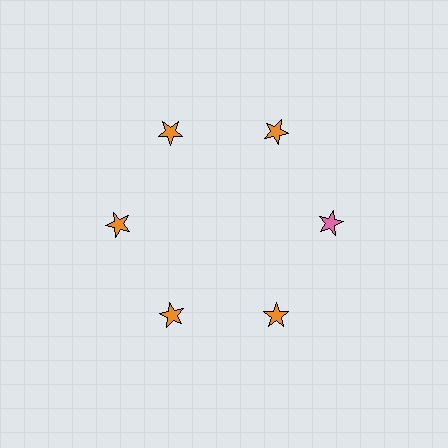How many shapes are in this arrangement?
There are 6 shapes arranged in a ring pattern.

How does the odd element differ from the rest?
It has a different color: pink instead of orange.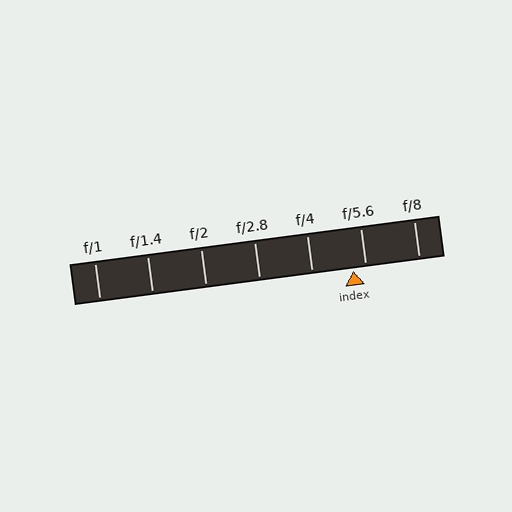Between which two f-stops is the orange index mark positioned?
The index mark is between f/4 and f/5.6.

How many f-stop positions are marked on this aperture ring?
There are 7 f-stop positions marked.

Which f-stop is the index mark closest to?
The index mark is closest to f/5.6.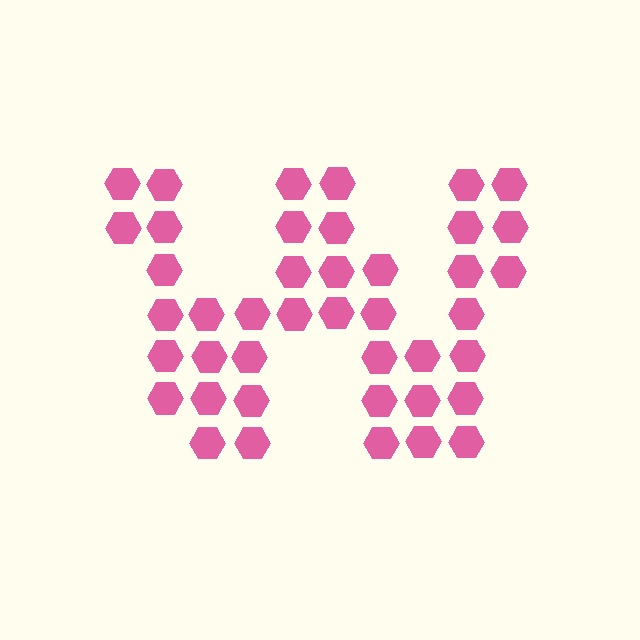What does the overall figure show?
The overall figure shows the letter W.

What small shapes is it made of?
It is made of small hexagons.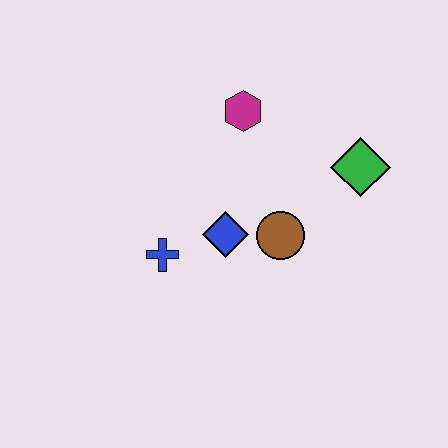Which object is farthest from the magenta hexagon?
The blue cross is farthest from the magenta hexagon.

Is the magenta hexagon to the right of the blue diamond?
Yes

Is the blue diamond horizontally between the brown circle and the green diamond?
No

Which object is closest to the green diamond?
The brown circle is closest to the green diamond.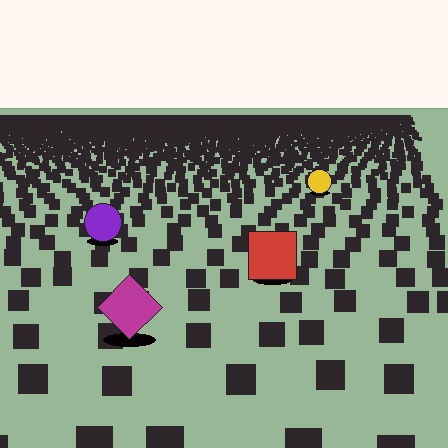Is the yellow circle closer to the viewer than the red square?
No. The red square is closer — you can tell from the texture gradient: the ground texture is coarser near it.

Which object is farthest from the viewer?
The yellow circle is farthest from the viewer. It appears smaller and the ground texture around it is denser.